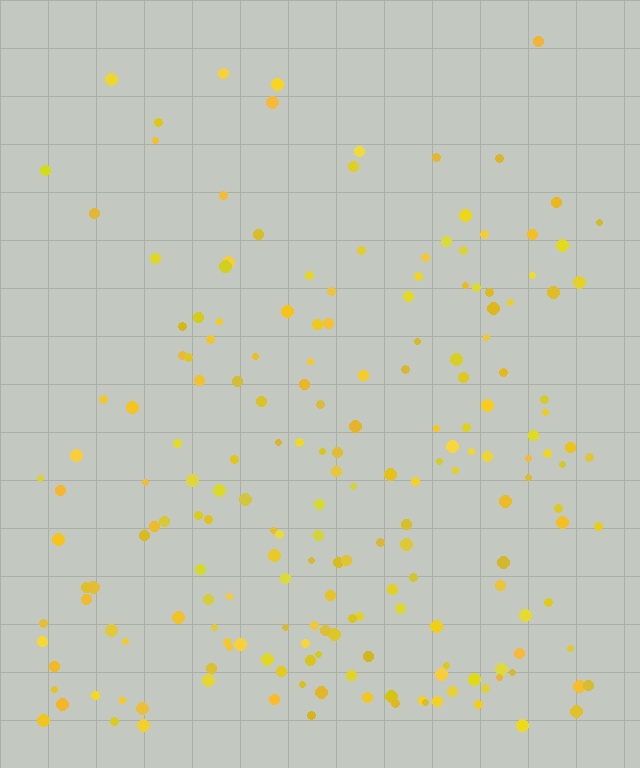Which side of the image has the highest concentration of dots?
The bottom.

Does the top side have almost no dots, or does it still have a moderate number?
Still a moderate number, just noticeably fewer than the bottom.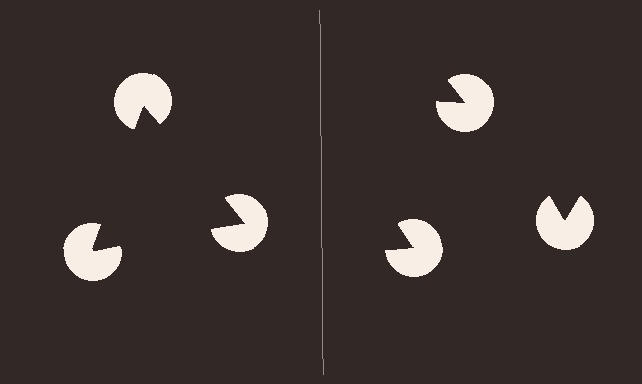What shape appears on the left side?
An illusory triangle.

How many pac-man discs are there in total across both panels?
6 — 3 on each side.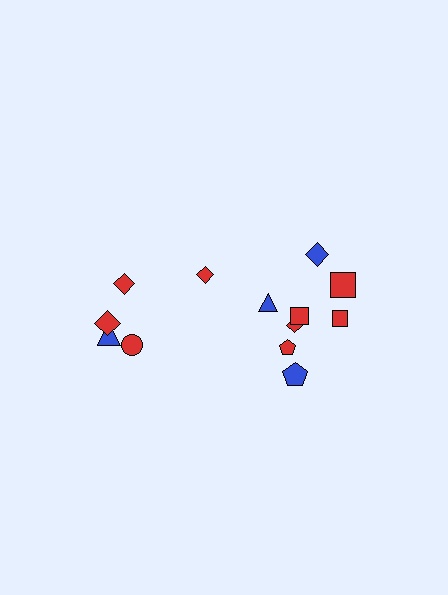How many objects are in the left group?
There are 5 objects.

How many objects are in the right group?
There are 8 objects.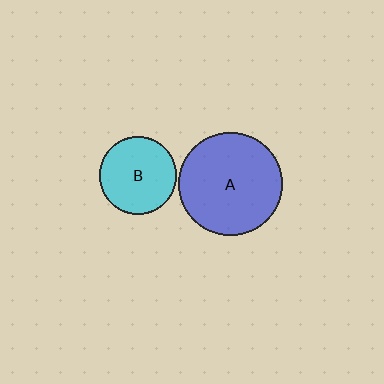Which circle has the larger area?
Circle A (blue).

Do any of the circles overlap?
No, none of the circles overlap.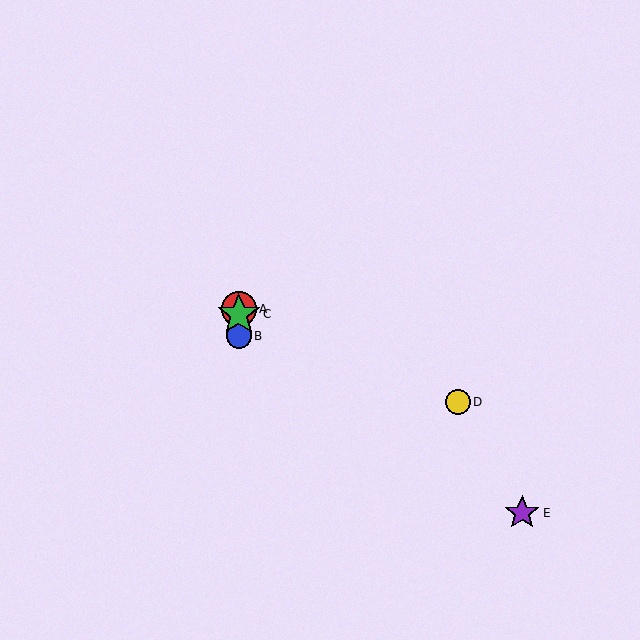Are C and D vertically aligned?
No, C is at x≈239 and D is at x≈458.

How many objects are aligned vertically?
3 objects (A, B, C) are aligned vertically.